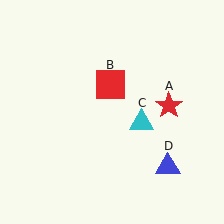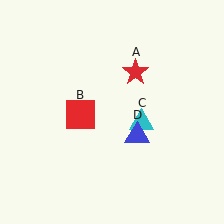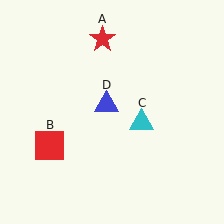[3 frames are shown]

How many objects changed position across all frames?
3 objects changed position: red star (object A), red square (object B), blue triangle (object D).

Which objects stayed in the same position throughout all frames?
Cyan triangle (object C) remained stationary.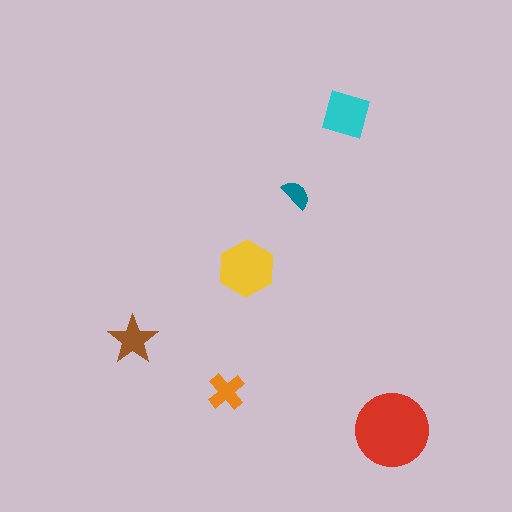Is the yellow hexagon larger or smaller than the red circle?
Smaller.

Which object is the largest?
The red circle.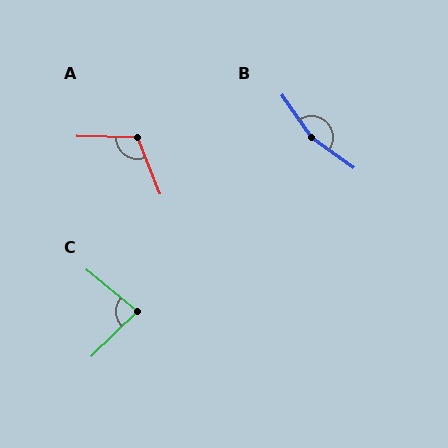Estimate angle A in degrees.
Approximately 112 degrees.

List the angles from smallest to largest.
C (83°), A (112°), B (161°).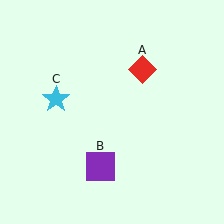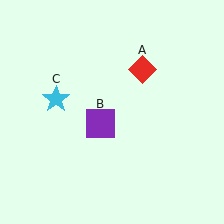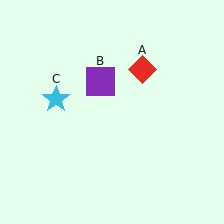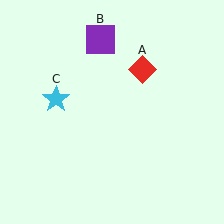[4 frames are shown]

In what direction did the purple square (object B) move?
The purple square (object B) moved up.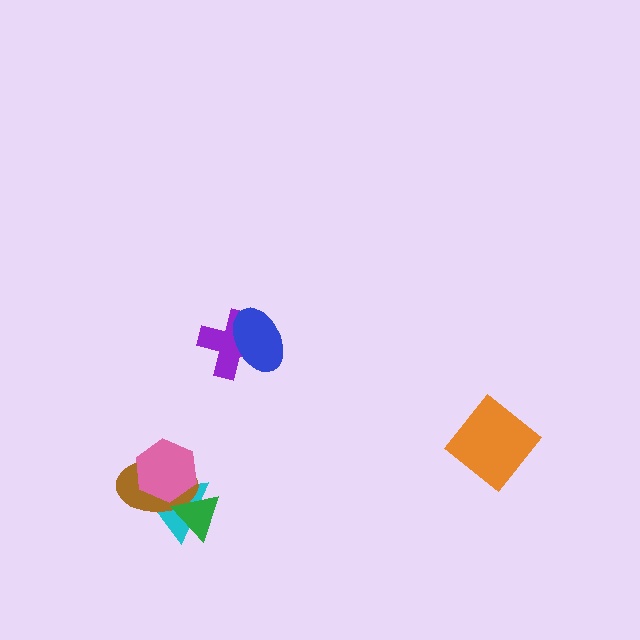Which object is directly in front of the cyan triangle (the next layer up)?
The brown ellipse is directly in front of the cyan triangle.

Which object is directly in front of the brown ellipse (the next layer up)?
The pink hexagon is directly in front of the brown ellipse.